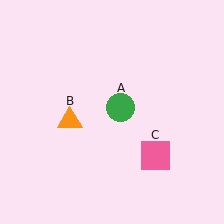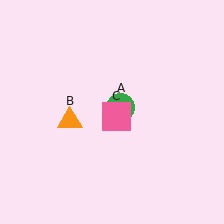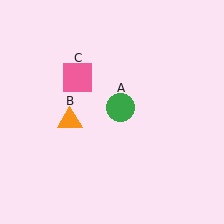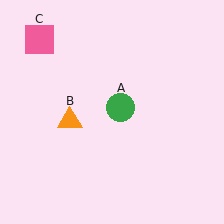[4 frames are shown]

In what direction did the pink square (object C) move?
The pink square (object C) moved up and to the left.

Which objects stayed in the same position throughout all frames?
Green circle (object A) and orange triangle (object B) remained stationary.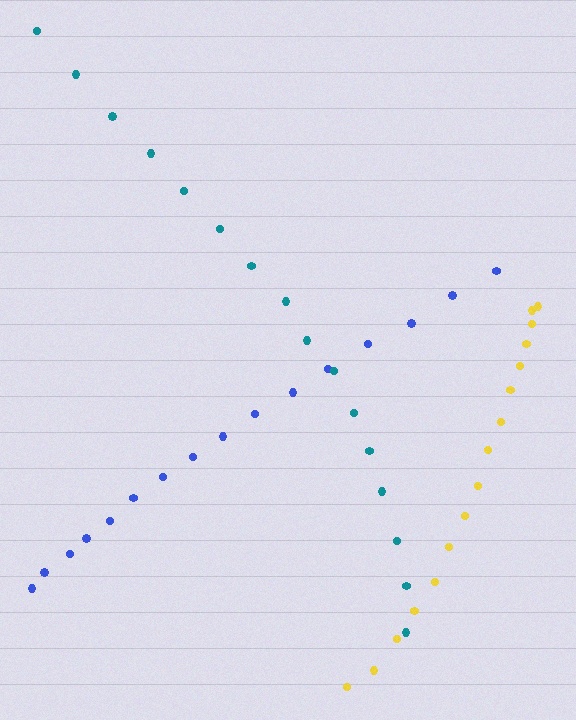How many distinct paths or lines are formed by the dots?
There are 3 distinct paths.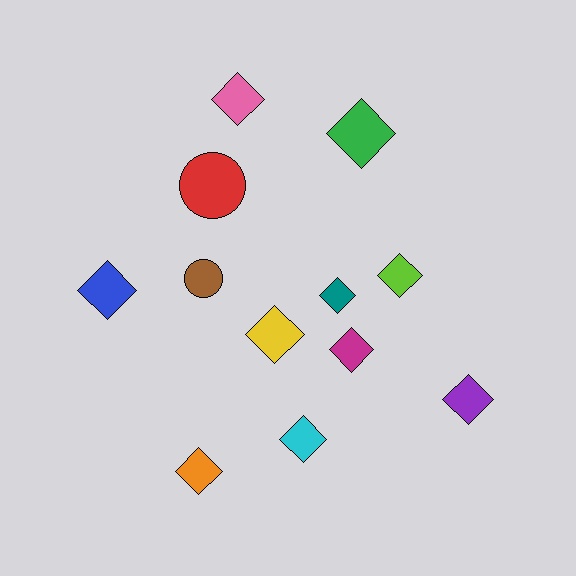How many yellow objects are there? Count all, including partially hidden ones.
There is 1 yellow object.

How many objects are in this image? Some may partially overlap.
There are 12 objects.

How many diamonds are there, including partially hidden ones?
There are 10 diamonds.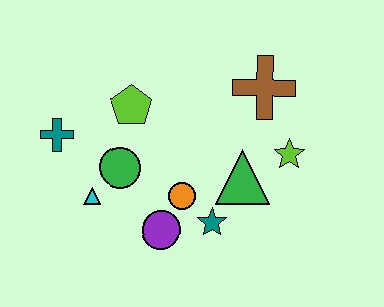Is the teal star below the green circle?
Yes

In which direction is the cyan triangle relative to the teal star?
The cyan triangle is to the left of the teal star.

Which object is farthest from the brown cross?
The teal cross is farthest from the brown cross.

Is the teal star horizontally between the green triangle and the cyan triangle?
Yes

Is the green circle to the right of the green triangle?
No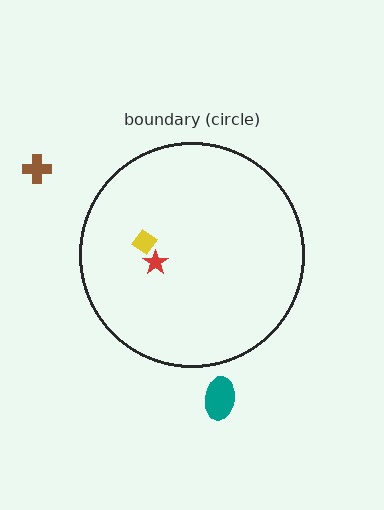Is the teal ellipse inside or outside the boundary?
Outside.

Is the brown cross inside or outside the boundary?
Outside.